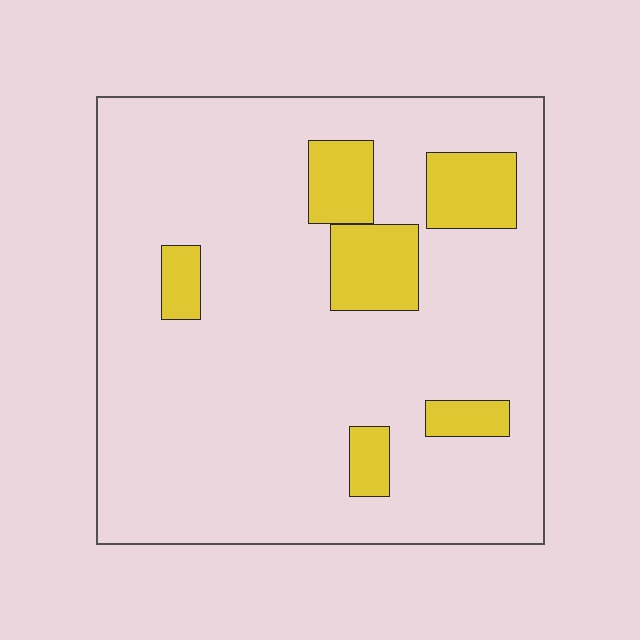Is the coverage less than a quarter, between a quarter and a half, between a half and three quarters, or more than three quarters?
Less than a quarter.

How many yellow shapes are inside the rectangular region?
6.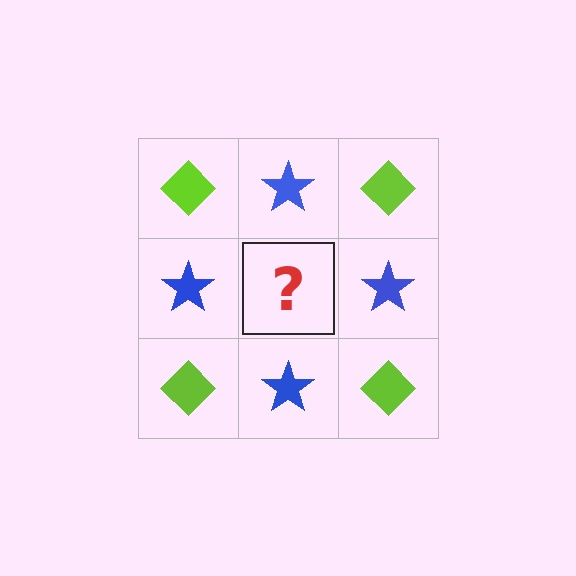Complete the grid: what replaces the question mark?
The question mark should be replaced with a lime diamond.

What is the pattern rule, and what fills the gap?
The rule is that it alternates lime diamond and blue star in a checkerboard pattern. The gap should be filled with a lime diamond.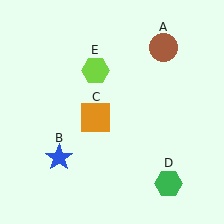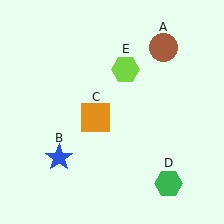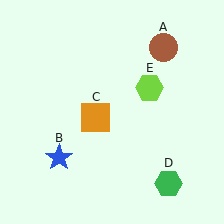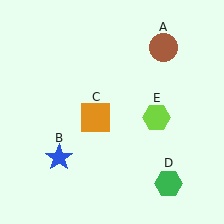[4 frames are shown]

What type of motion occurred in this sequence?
The lime hexagon (object E) rotated clockwise around the center of the scene.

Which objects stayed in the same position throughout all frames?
Brown circle (object A) and blue star (object B) and orange square (object C) and green hexagon (object D) remained stationary.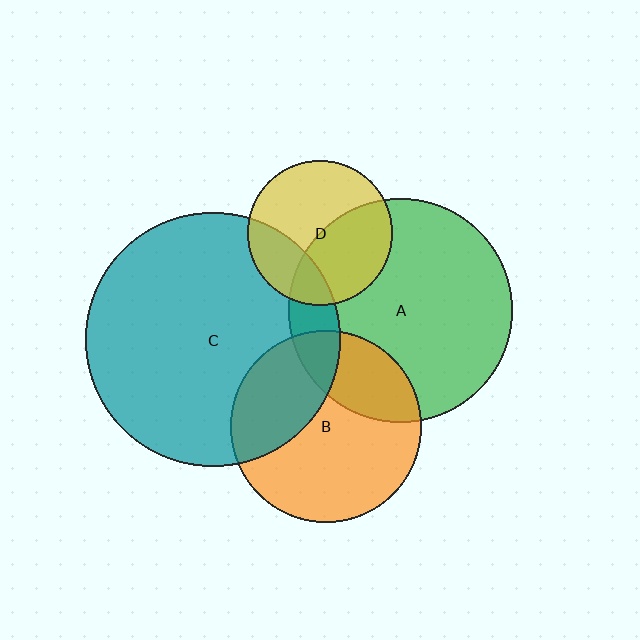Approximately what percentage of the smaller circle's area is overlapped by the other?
Approximately 25%.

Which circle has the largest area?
Circle C (teal).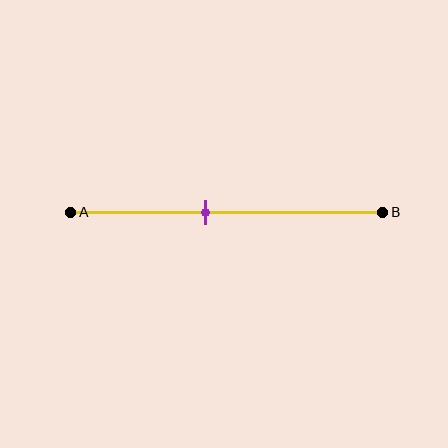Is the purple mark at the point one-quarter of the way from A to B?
No, the mark is at about 45% from A, not at the 25% one-quarter point.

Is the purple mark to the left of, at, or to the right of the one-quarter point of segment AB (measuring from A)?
The purple mark is to the right of the one-quarter point of segment AB.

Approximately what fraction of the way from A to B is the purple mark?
The purple mark is approximately 45% of the way from A to B.